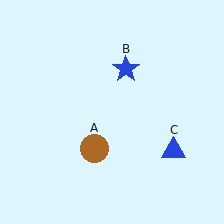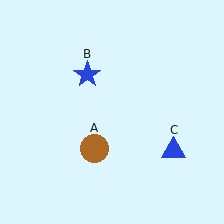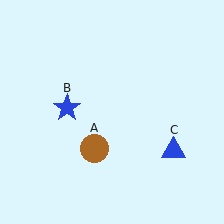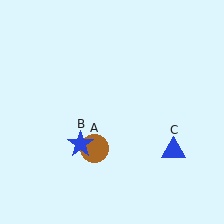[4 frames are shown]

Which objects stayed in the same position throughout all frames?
Brown circle (object A) and blue triangle (object C) remained stationary.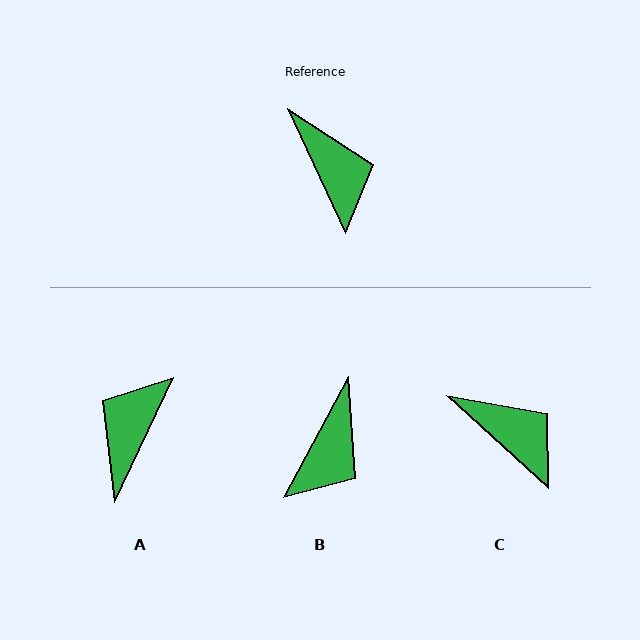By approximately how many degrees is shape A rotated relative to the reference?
Approximately 130 degrees counter-clockwise.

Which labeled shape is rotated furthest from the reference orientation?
A, about 130 degrees away.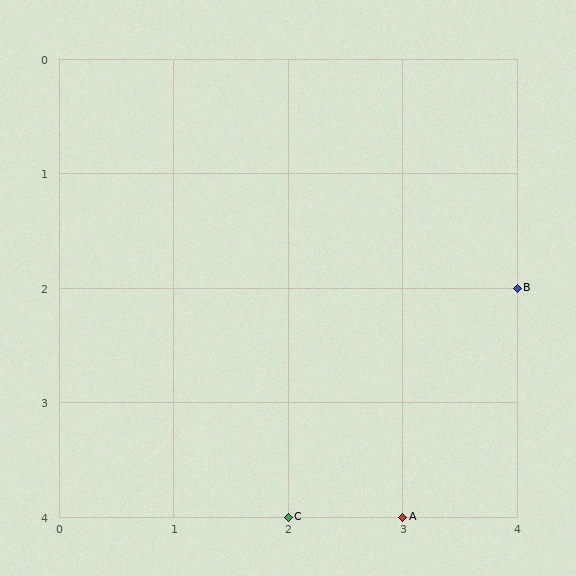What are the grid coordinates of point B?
Point B is at grid coordinates (4, 2).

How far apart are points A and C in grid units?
Points A and C are 1 column apart.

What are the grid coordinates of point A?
Point A is at grid coordinates (3, 4).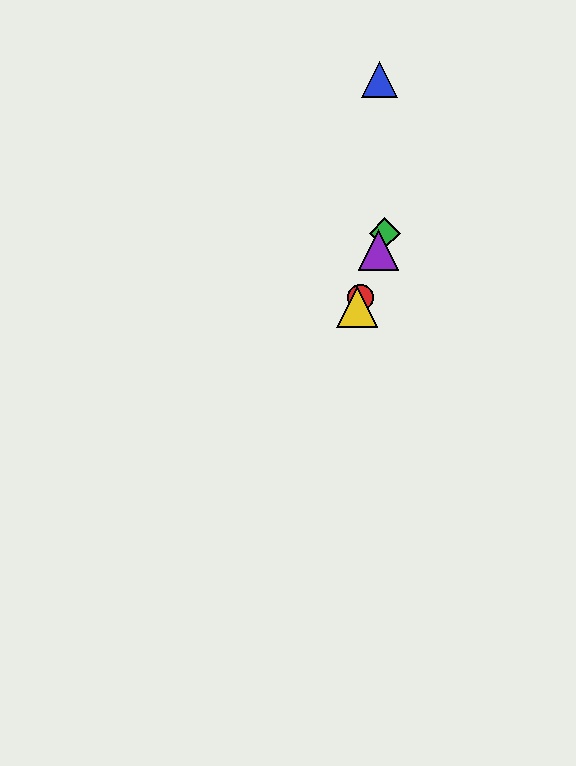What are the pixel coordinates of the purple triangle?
The purple triangle is at (379, 250).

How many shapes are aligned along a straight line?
4 shapes (the red circle, the green diamond, the yellow triangle, the purple triangle) are aligned along a straight line.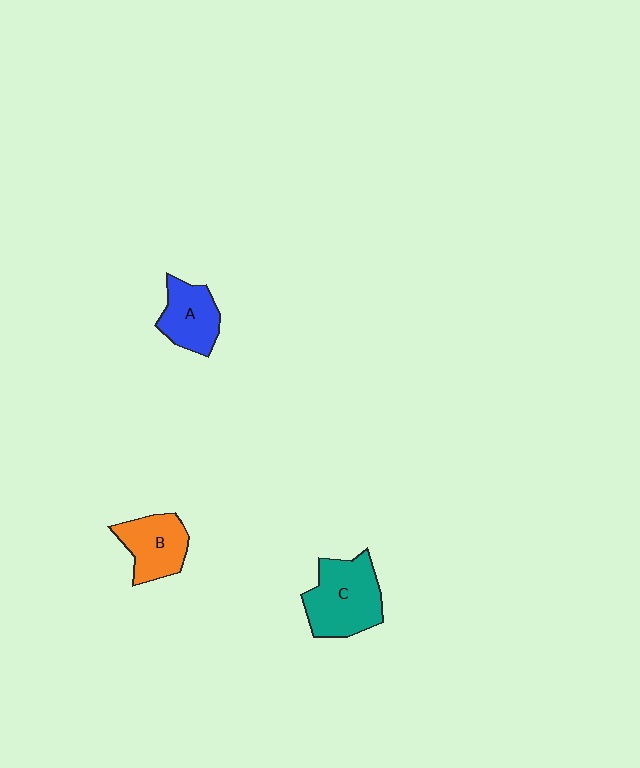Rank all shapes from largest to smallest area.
From largest to smallest: C (teal), B (orange), A (blue).